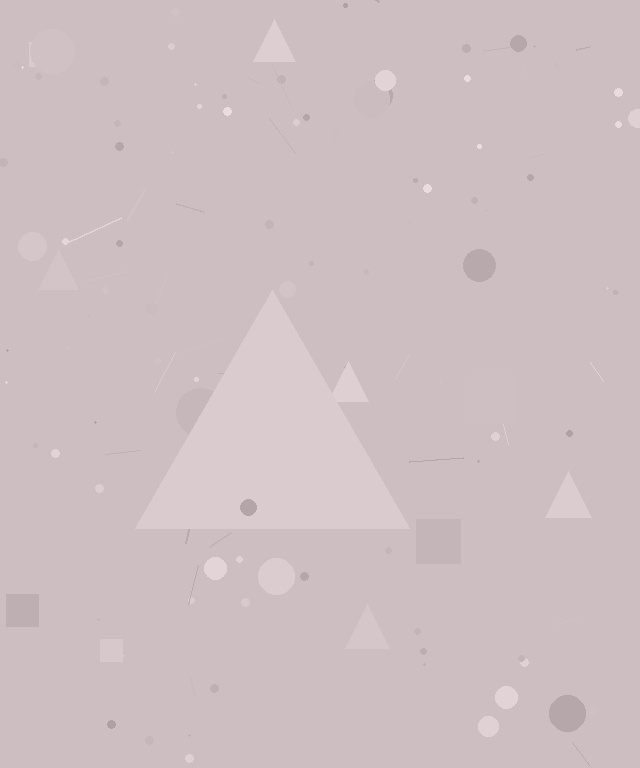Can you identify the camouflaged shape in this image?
The camouflaged shape is a triangle.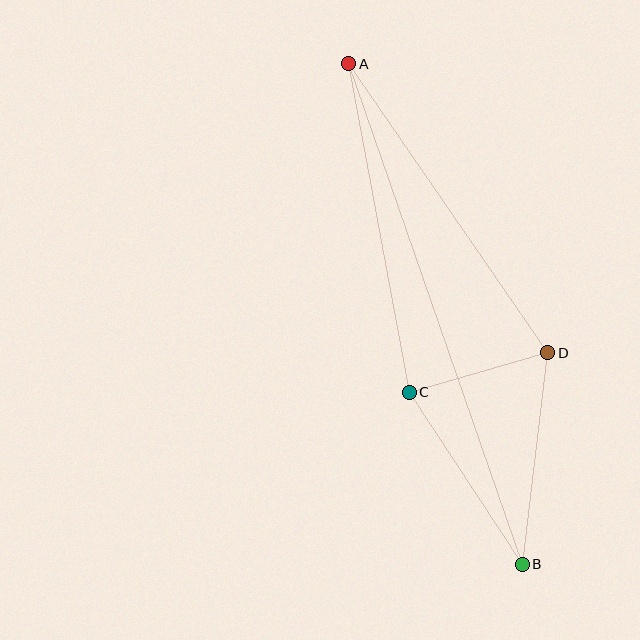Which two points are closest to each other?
Points C and D are closest to each other.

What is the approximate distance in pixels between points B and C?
The distance between B and C is approximately 206 pixels.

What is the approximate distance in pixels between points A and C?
The distance between A and C is approximately 334 pixels.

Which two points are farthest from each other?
Points A and B are farthest from each other.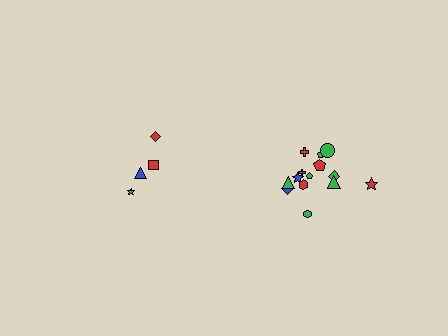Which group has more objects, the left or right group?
The right group.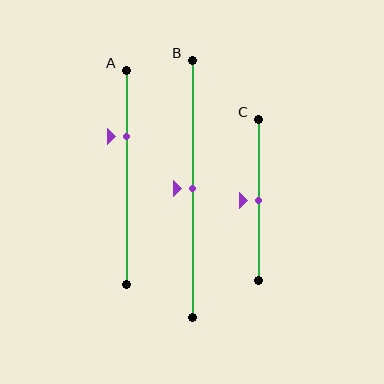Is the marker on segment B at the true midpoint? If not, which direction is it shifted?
Yes, the marker on segment B is at the true midpoint.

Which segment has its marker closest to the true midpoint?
Segment B has its marker closest to the true midpoint.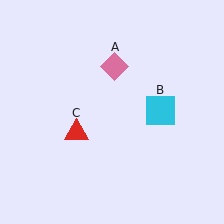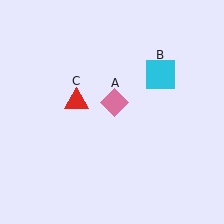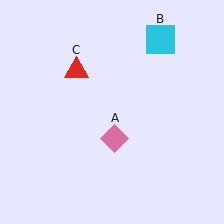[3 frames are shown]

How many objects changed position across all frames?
3 objects changed position: pink diamond (object A), cyan square (object B), red triangle (object C).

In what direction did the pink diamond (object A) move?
The pink diamond (object A) moved down.